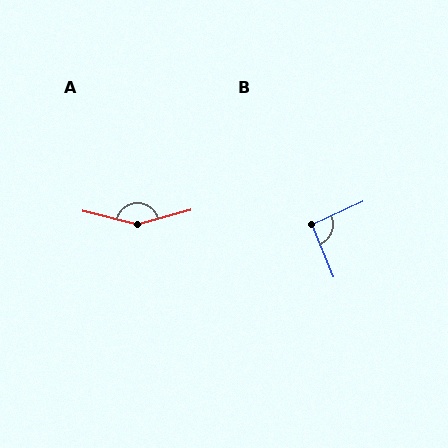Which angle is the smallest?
B, at approximately 92 degrees.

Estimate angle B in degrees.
Approximately 92 degrees.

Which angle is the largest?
A, at approximately 151 degrees.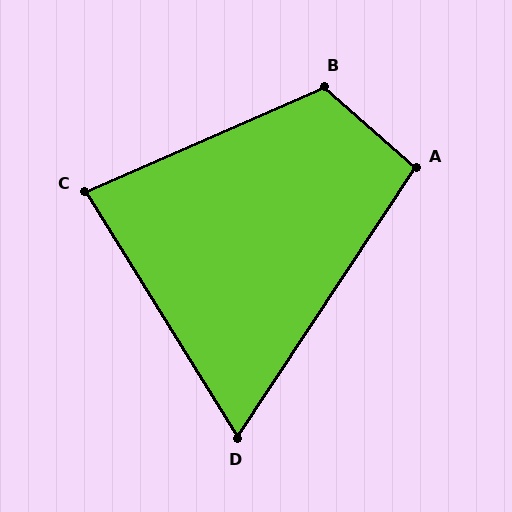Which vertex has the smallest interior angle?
D, at approximately 65 degrees.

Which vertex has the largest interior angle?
B, at approximately 115 degrees.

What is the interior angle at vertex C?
Approximately 82 degrees (acute).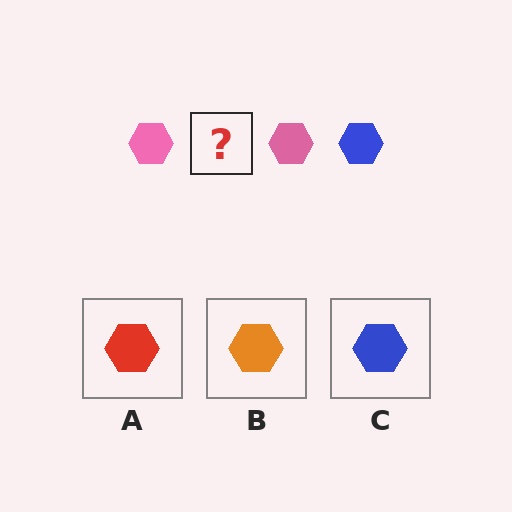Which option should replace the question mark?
Option C.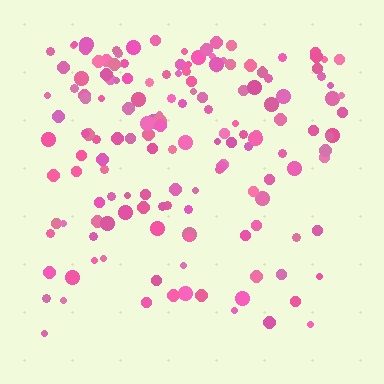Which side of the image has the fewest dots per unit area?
The bottom.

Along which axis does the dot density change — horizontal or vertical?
Vertical.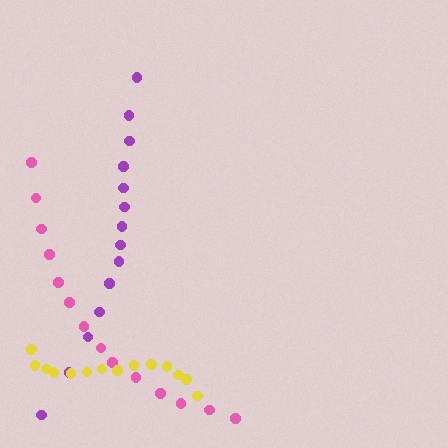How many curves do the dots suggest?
There are 3 distinct paths.